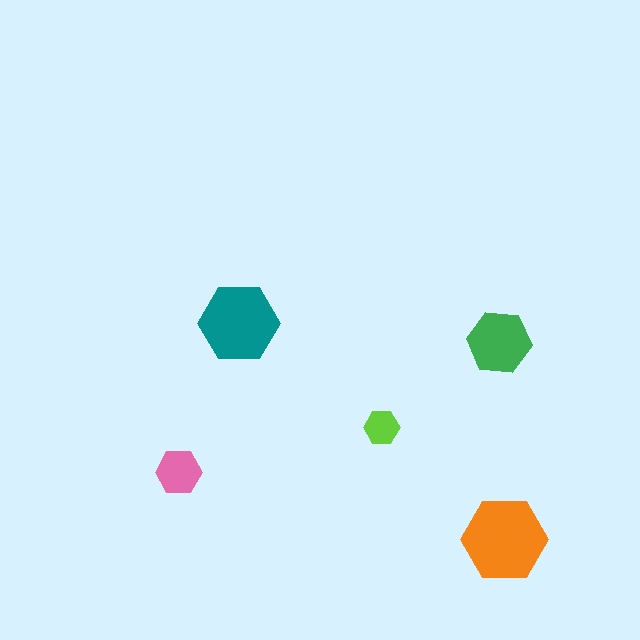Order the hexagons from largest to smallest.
the orange one, the teal one, the green one, the pink one, the lime one.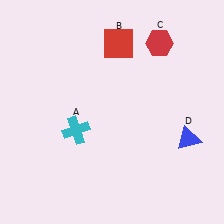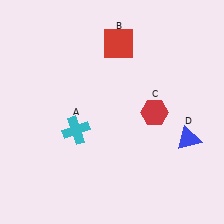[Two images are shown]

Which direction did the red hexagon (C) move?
The red hexagon (C) moved down.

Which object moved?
The red hexagon (C) moved down.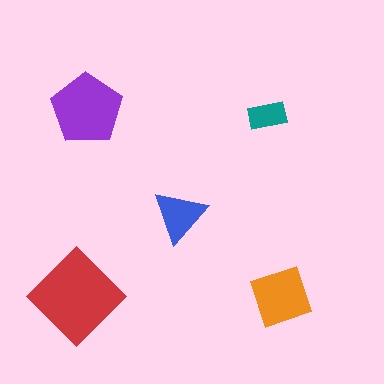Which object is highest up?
The purple pentagon is topmost.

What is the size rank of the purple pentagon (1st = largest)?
2nd.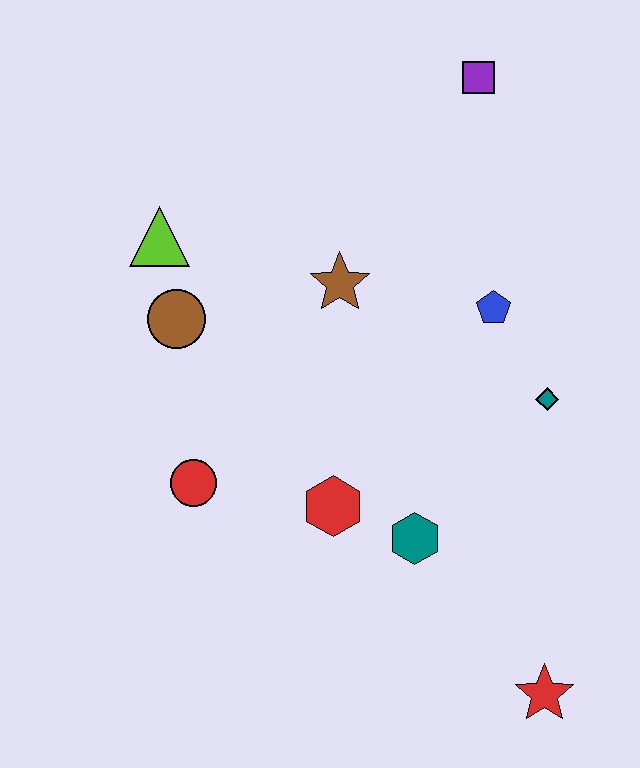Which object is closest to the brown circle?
The lime triangle is closest to the brown circle.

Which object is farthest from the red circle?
The purple square is farthest from the red circle.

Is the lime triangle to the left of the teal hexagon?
Yes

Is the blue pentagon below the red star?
No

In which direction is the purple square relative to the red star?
The purple square is above the red star.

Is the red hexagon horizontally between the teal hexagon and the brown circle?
Yes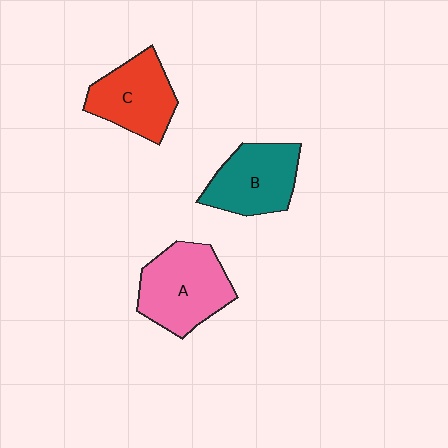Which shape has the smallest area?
Shape C (red).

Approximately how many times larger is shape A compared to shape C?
Approximately 1.2 times.